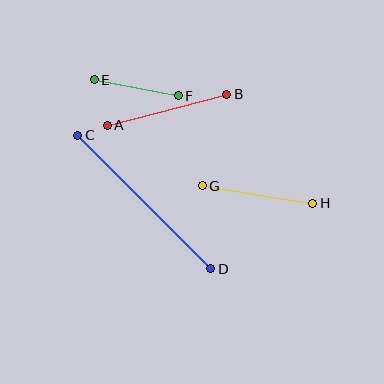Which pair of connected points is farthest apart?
Points C and D are farthest apart.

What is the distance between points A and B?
The distance is approximately 123 pixels.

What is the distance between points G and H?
The distance is approximately 112 pixels.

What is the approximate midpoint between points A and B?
The midpoint is at approximately (167, 110) pixels.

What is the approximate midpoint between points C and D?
The midpoint is at approximately (144, 202) pixels.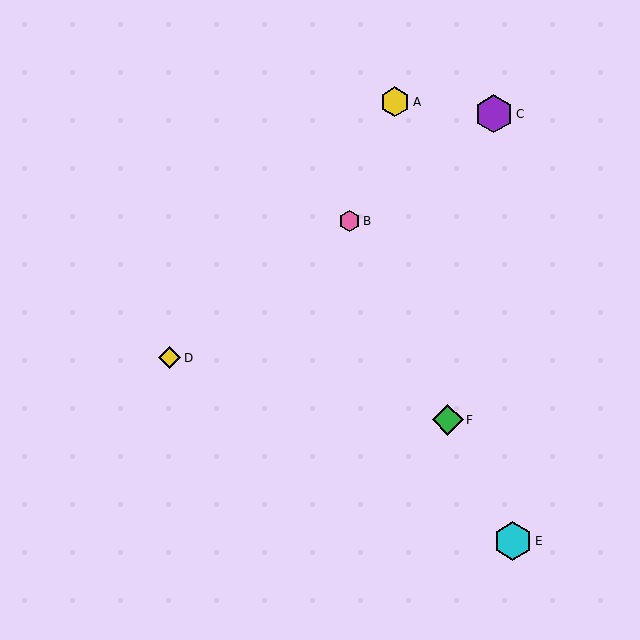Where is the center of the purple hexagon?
The center of the purple hexagon is at (494, 114).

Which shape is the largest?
The cyan hexagon (labeled E) is the largest.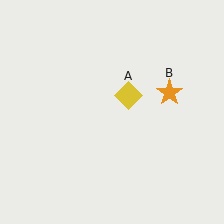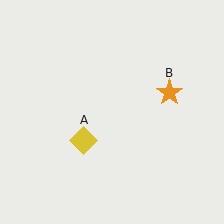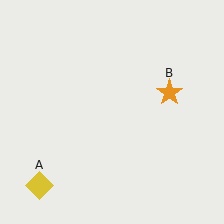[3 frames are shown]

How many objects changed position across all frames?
1 object changed position: yellow diamond (object A).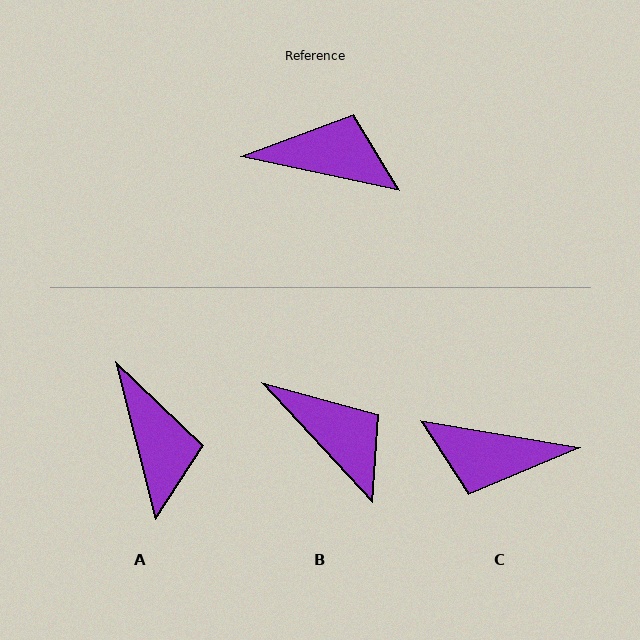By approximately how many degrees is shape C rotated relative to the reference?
Approximately 178 degrees clockwise.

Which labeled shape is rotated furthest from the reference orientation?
C, about 178 degrees away.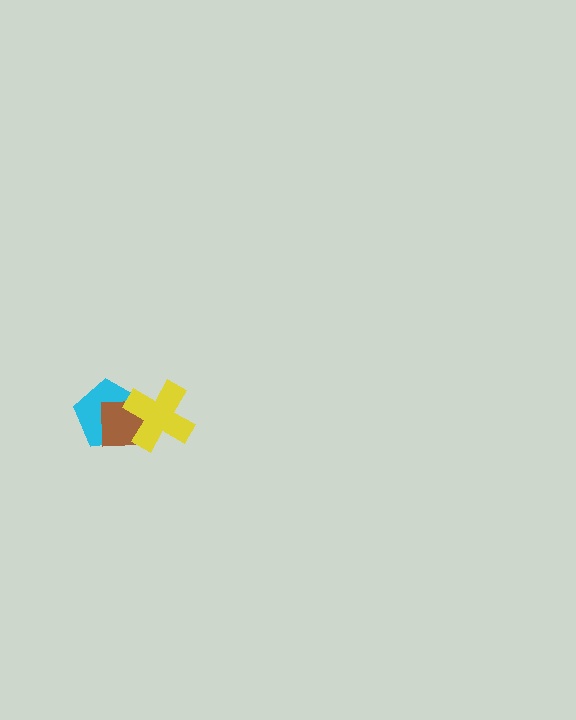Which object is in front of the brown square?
The yellow cross is in front of the brown square.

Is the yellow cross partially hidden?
No, no other shape covers it.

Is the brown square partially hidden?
Yes, it is partially covered by another shape.